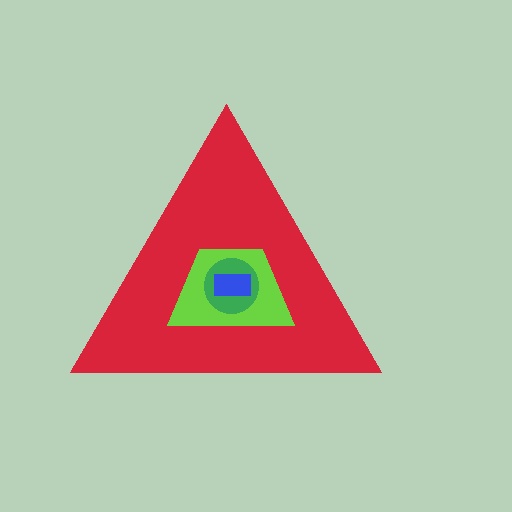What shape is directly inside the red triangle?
The lime trapezoid.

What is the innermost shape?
The blue rectangle.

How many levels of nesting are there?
4.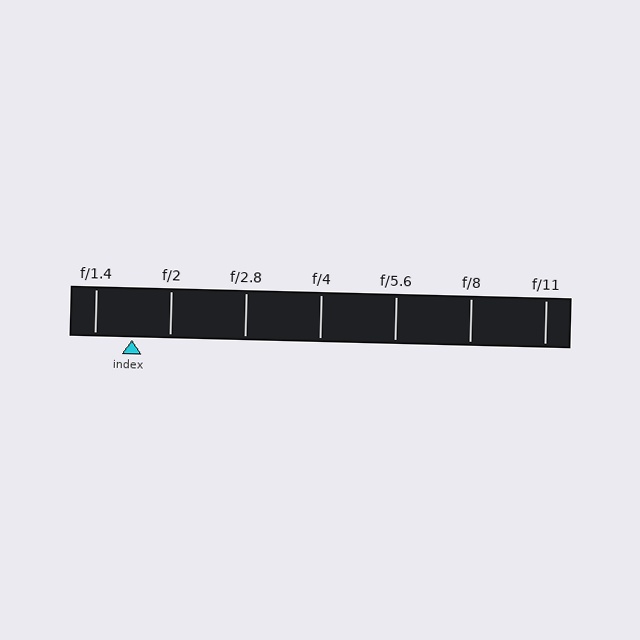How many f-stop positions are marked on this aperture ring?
There are 7 f-stop positions marked.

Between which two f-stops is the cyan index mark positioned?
The index mark is between f/1.4 and f/2.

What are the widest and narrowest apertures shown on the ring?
The widest aperture shown is f/1.4 and the narrowest is f/11.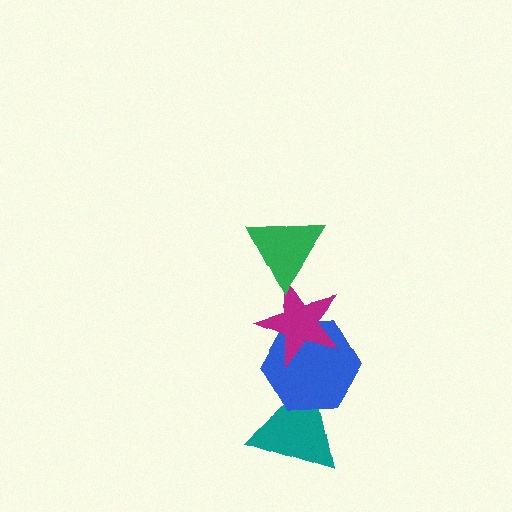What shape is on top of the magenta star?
The green triangle is on top of the magenta star.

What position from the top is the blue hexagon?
The blue hexagon is 3rd from the top.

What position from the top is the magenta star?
The magenta star is 2nd from the top.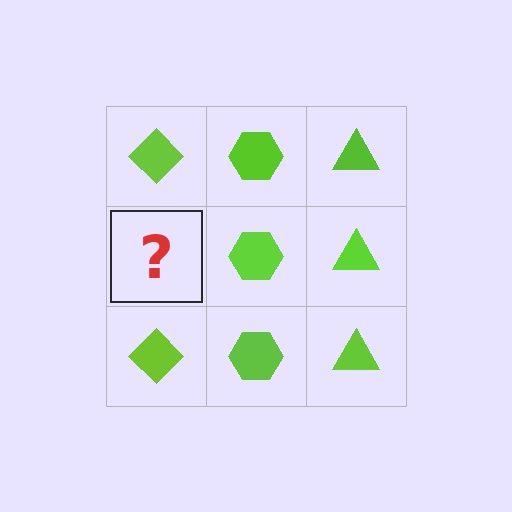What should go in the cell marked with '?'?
The missing cell should contain a lime diamond.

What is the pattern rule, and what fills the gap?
The rule is that each column has a consistent shape. The gap should be filled with a lime diamond.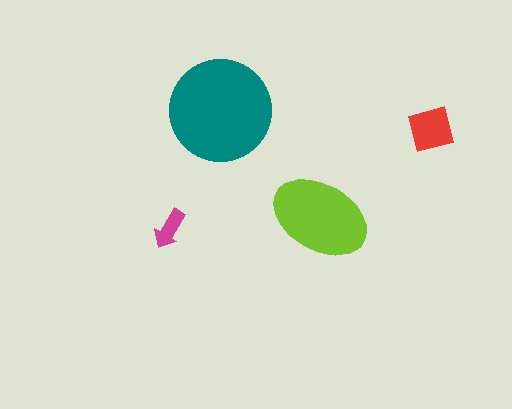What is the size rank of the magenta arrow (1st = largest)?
4th.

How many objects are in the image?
There are 4 objects in the image.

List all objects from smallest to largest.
The magenta arrow, the red square, the lime ellipse, the teal circle.